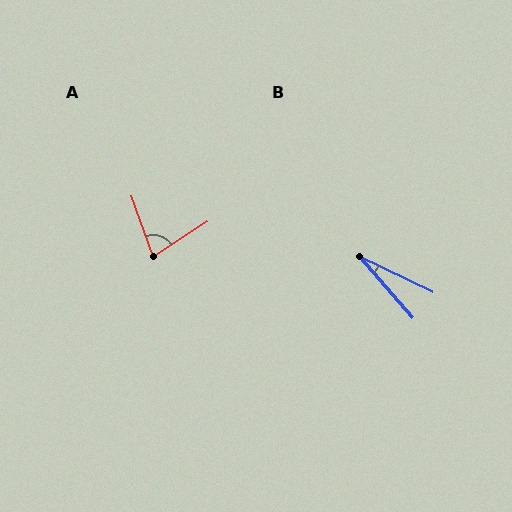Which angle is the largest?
A, at approximately 76 degrees.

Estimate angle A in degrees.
Approximately 76 degrees.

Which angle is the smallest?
B, at approximately 23 degrees.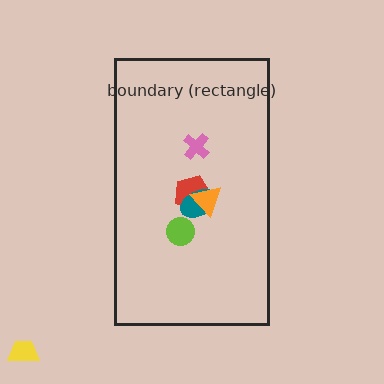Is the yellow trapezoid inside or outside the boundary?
Outside.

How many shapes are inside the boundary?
5 inside, 1 outside.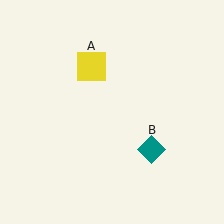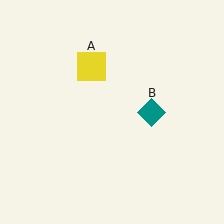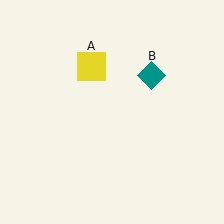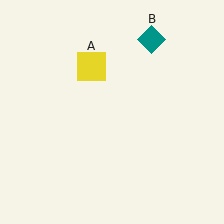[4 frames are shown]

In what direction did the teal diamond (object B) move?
The teal diamond (object B) moved up.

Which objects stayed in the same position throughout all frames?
Yellow square (object A) remained stationary.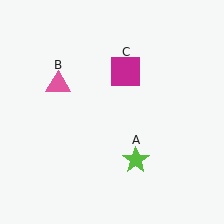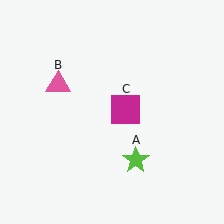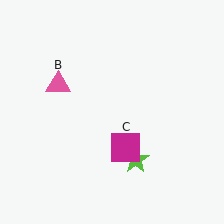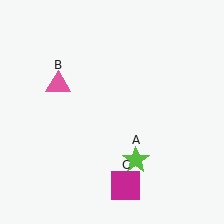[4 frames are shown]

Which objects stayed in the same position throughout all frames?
Lime star (object A) and pink triangle (object B) remained stationary.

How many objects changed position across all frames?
1 object changed position: magenta square (object C).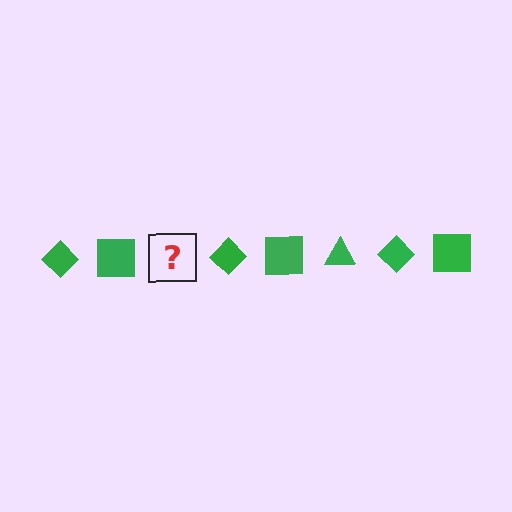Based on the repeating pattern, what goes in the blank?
The blank should be a green triangle.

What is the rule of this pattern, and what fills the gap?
The rule is that the pattern cycles through diamond, square, triangle shapes in green. The gap should be filled with a green triangle.